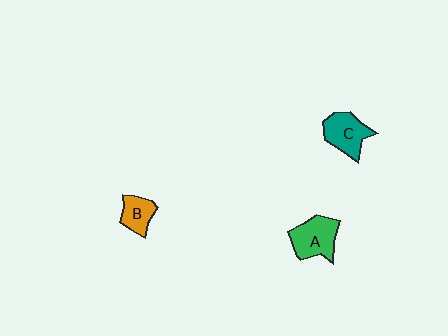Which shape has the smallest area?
Shape B (orange).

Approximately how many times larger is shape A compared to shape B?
Approximately 1.6 times.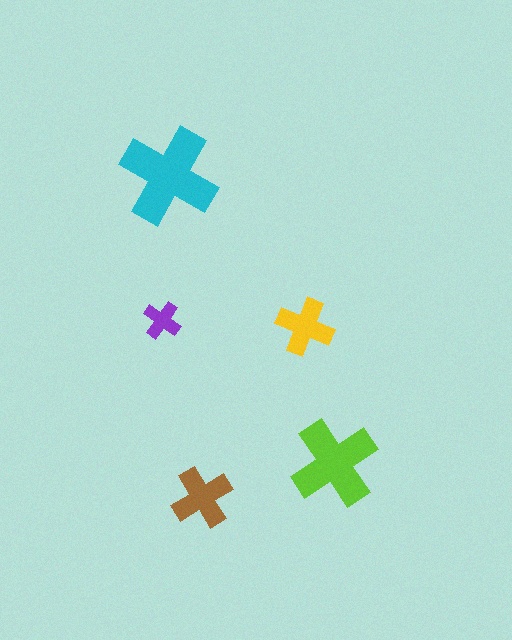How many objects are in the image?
There are 5 objects in the image.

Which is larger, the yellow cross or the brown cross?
The brown one.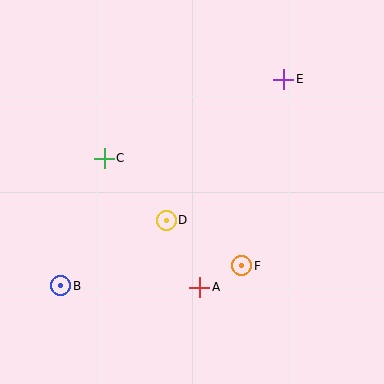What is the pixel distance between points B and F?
The distance between B and F is 182 pixels.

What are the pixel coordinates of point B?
Point B is at (61, 286).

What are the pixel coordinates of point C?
Point C is at (104, 158).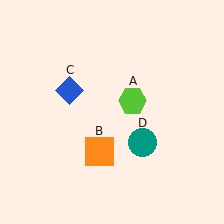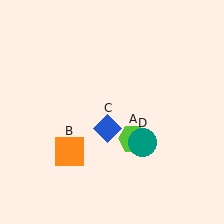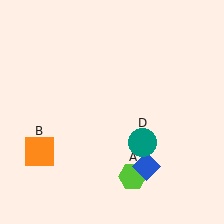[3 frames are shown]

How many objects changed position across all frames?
3 objects changed position: lime hexagon (object A), orange square (object B), blue diamond (object C).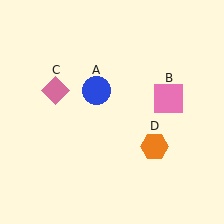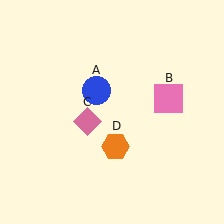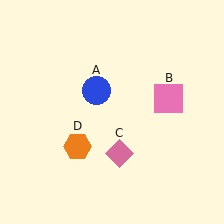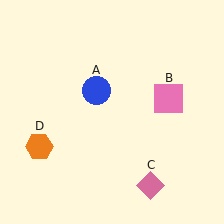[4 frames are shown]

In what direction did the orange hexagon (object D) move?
The orange hexagon (object D) moved left.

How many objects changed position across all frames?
2 objects changed position: pink diamond (object C), orange hexagon (object D).